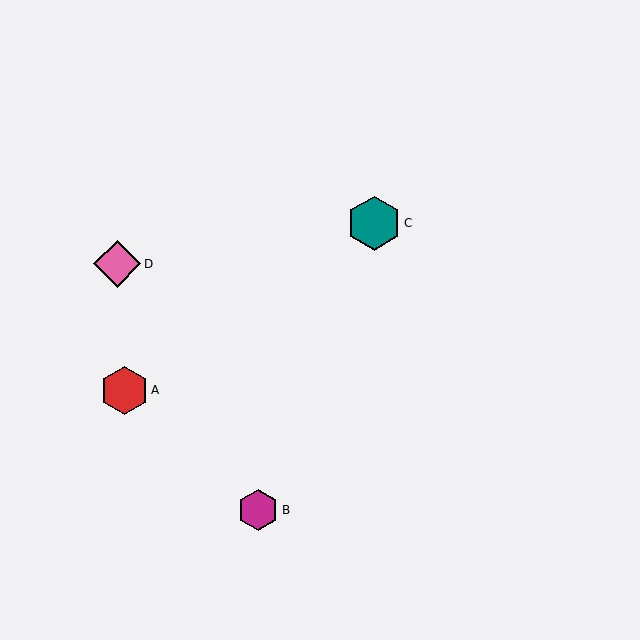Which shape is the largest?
The teal hexagon (labeled C) is the largest.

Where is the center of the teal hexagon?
The center of the teal hexagon is at (374, 223).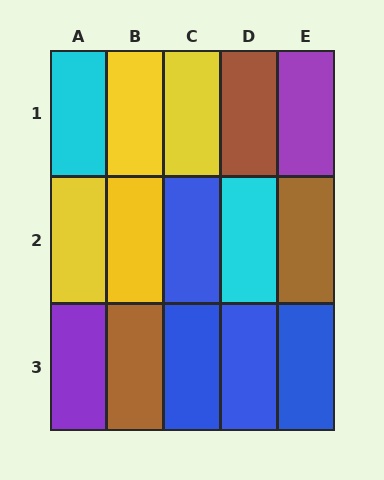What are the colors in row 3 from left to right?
Purple, brown, blue, blue, blue.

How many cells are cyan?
2 cells are cyan.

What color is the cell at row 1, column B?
Yellow.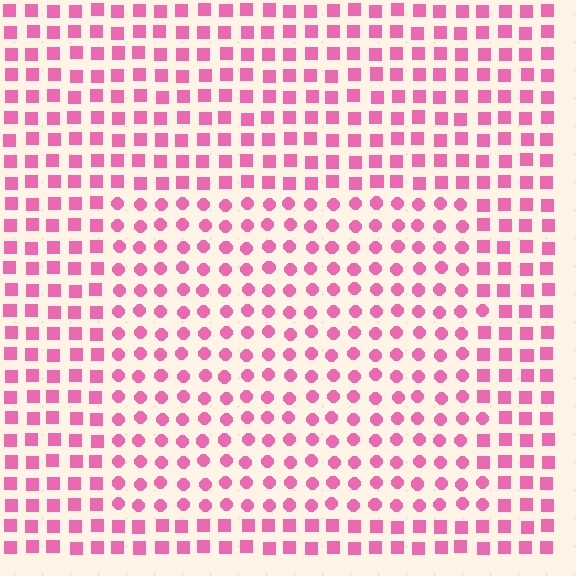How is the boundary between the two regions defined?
The boundary is defined by a change in element shape: circles inside vs. squares outside. All elements share the same color and spacing.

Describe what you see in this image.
The image is filled with small pink elements arranged in a uniform grid. A rectangle-shaped region contains circles, while the surrounding area contains squares. The boundary is defined purely by the change in element shape.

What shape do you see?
I see a rectangle.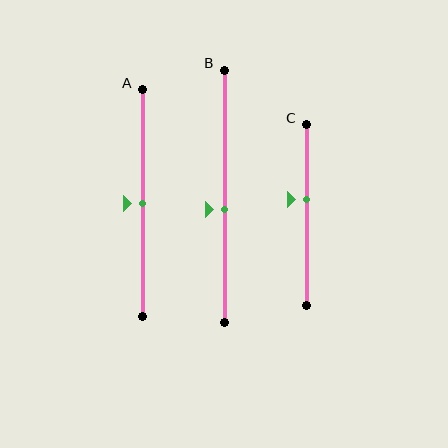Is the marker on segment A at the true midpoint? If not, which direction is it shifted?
Yes, the marker on segment A is at the true midpoint.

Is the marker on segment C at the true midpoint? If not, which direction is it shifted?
No, the marker on segment C is shifted upward by about 8% of the segment length.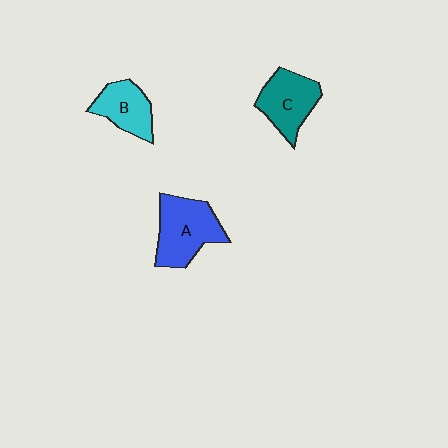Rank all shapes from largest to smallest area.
From largest to smallest: A (blue), C (teal), B (cyan).